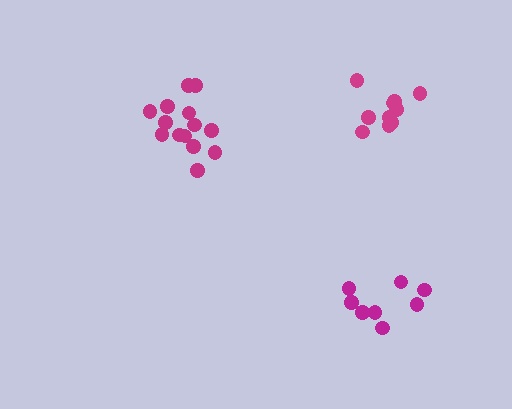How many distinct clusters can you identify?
There are 3 distinct clusters.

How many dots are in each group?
Group 1: 14 dots, Group 2: 8 dots, Group 3: 12 dots (34 total).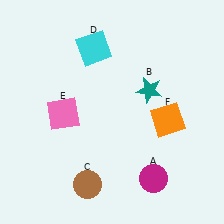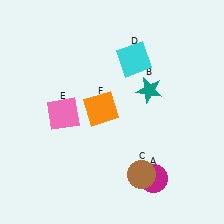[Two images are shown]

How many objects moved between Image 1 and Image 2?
3 objects moved between the two images.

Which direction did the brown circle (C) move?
The brown circle (C) moved right.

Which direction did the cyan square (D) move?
The cyan square (D) moved right.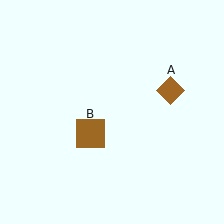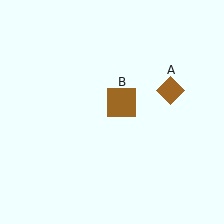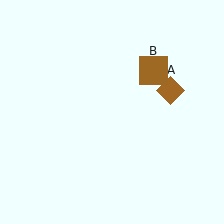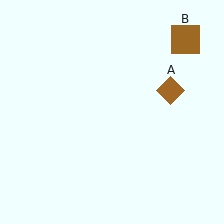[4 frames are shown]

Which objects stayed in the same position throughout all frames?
Brown diamond (object A) remained stationary.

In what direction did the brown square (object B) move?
The brown square (object B) moved up and to the right.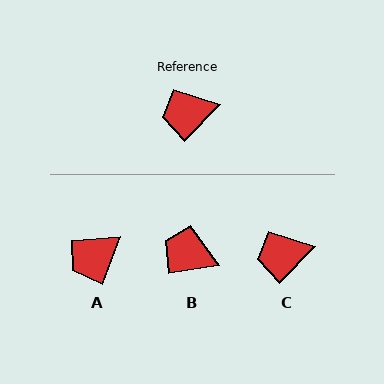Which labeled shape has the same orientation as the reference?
C.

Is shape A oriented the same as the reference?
No, it is off by about 23 degrees.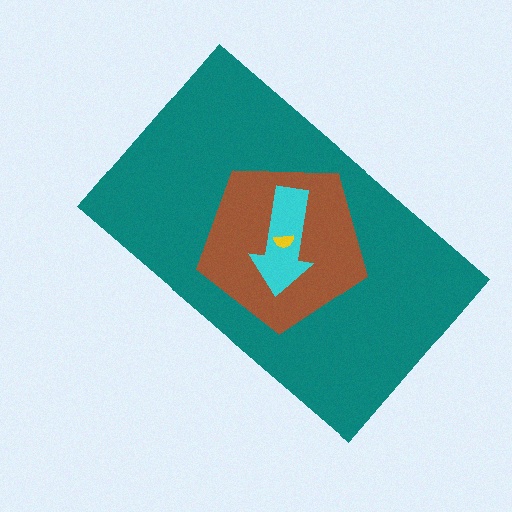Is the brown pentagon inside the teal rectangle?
Yes.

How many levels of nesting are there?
4.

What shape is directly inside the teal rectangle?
The brown pentagon.